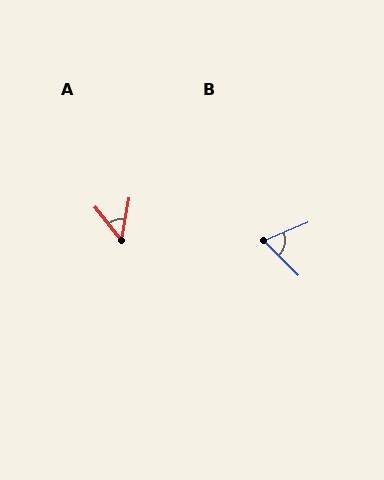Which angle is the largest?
B, at approximately 67 degrees.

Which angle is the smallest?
A, at approximately 48 degrees.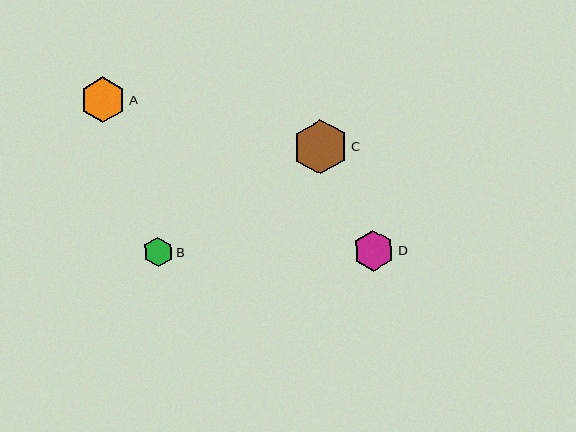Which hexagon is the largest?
Hexagon C is the largest with a size of approximately 55 pixels.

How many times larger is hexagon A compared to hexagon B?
Hexagon A is approximately 1.6 times the size of hexagon B.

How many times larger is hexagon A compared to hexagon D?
Hexagon A is approximately 1.1 times the size of hexagon D.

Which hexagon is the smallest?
Hexagon B is the smallest with a size of approximately 29 pixels.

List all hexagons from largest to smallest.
From largest to smallest: C, A, D, B.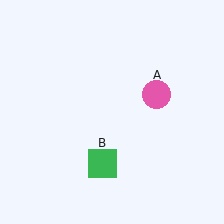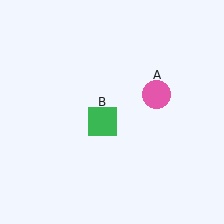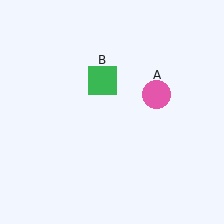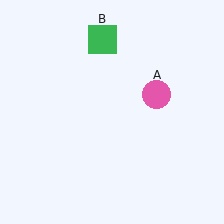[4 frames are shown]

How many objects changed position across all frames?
1 object changed position: green square (object B).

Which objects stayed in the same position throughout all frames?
Pink circle (object A) remained stationary.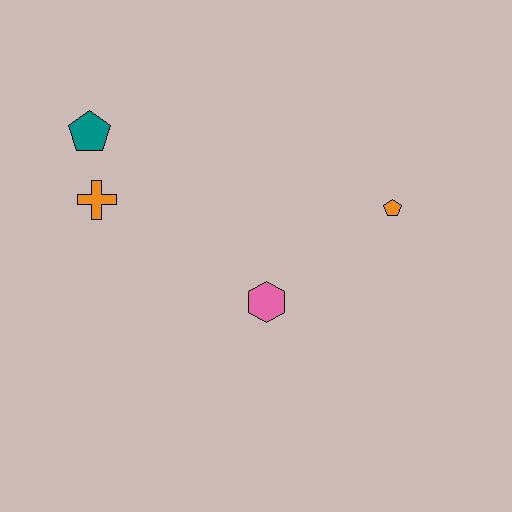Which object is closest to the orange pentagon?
The pink hexagon is closest to the orange pentagon.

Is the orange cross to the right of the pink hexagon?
No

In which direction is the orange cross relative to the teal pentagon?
The orange cross is below the teal pentagon.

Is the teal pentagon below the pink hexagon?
No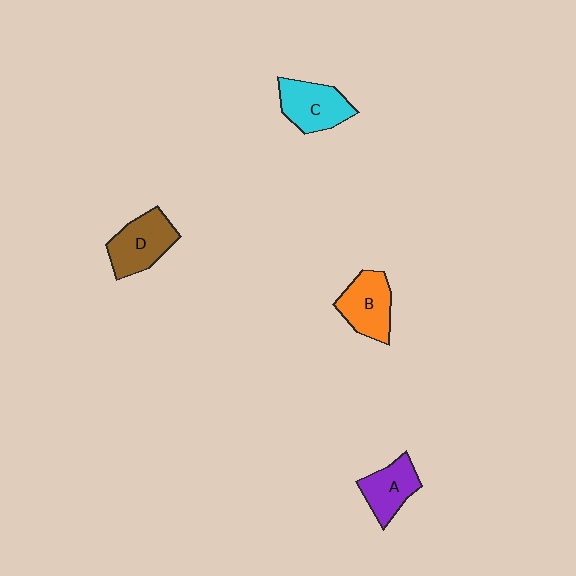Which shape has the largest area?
Shape D (brown).